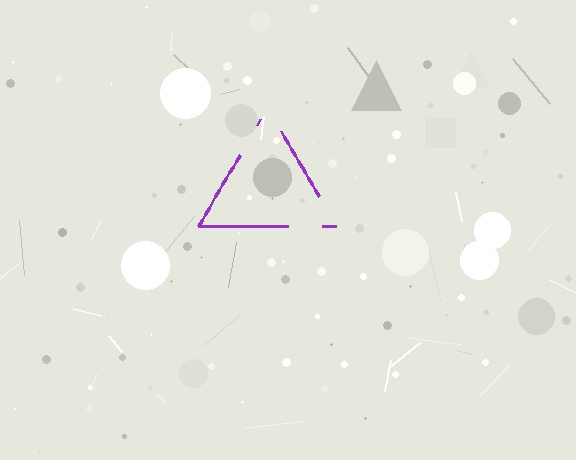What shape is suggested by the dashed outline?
The dashed outline suggests a triangle.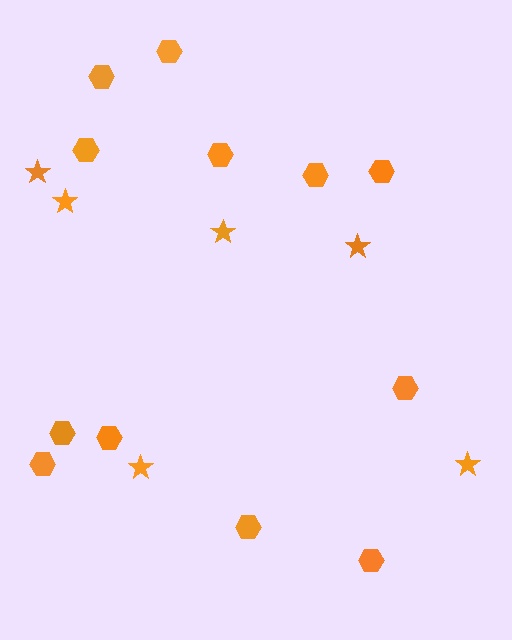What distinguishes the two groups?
There are 2 groups: one group of stars (6) and one group of hexagons (12).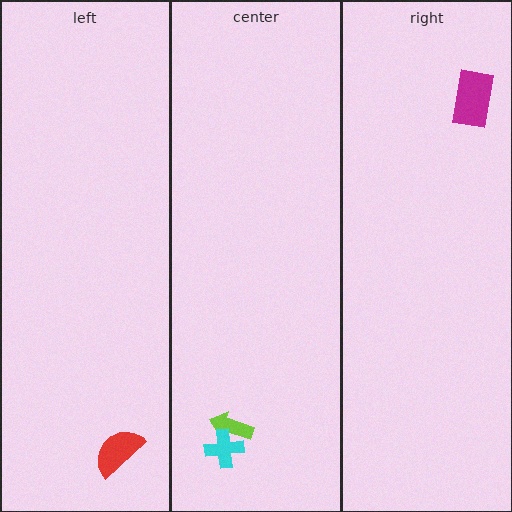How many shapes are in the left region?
1.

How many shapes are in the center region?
2.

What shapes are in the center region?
The lime arrow, the cyan cross.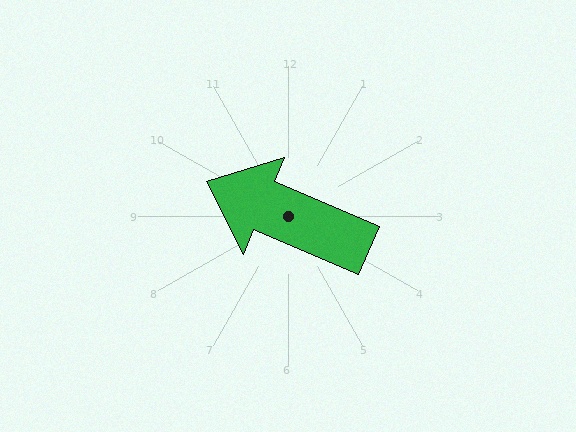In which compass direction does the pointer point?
Northwest.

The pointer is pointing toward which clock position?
Roughly 10 o'clock.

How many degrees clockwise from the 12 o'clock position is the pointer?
Approximately 293 degrees.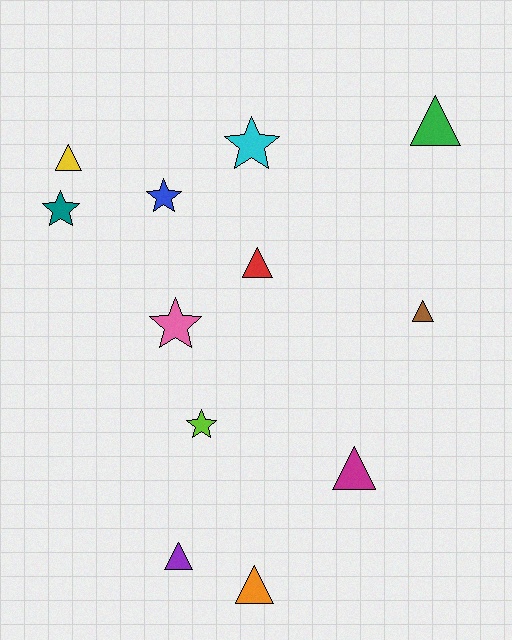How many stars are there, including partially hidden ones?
There are 5 stars.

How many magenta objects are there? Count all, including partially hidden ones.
There is 1 magenta object.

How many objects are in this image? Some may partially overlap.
There are 12 objects.